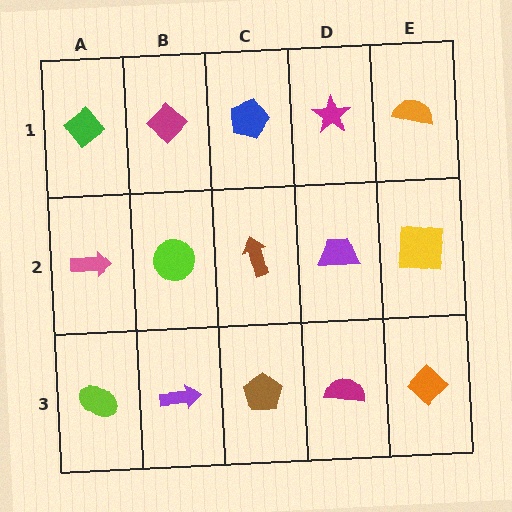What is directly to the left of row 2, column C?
A lime circle.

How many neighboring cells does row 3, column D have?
3.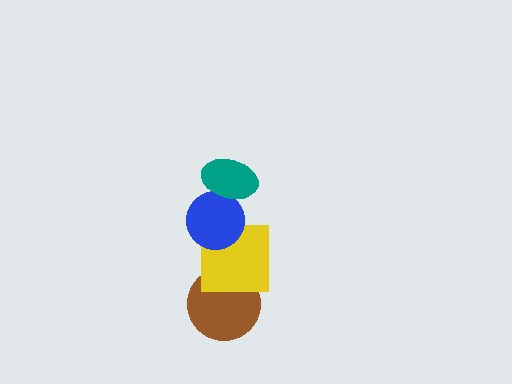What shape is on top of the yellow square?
The blue circle is on top of the yellow square.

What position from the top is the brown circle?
The brown circle is 4th from the top.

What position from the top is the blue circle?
The blue circle is 2nd from the top.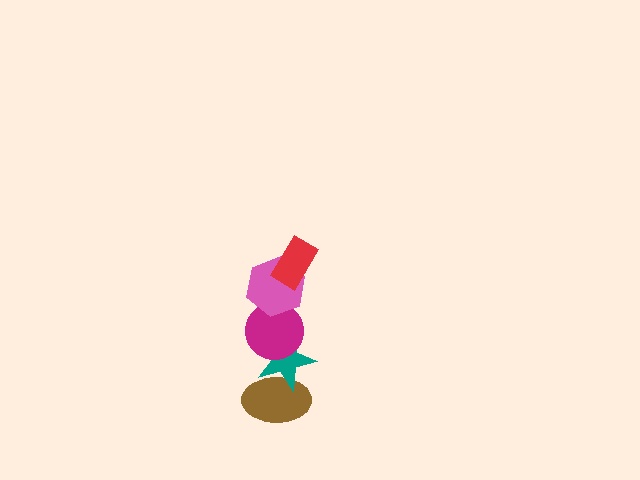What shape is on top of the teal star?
The magenta circle is on top of the teal star.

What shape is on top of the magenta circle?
The pink hexagon is on top of the magenta circle.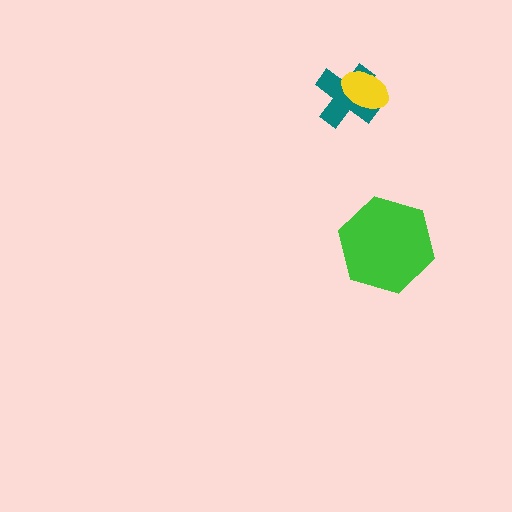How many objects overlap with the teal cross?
1 object overlaps with the teal cross.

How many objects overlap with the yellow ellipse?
1 object overlaps with the yellow ellipse.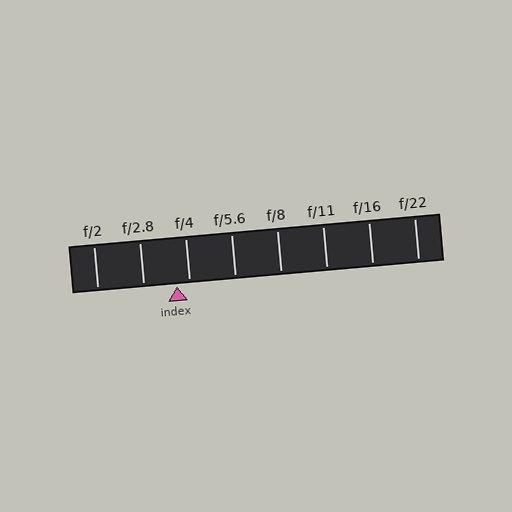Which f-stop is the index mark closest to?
The index mark is closest to f/4.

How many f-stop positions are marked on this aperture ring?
There are 8 f-stop positions marked.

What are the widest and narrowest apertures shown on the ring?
The widest aperture shown is f/2 and the narrowest is f/22.